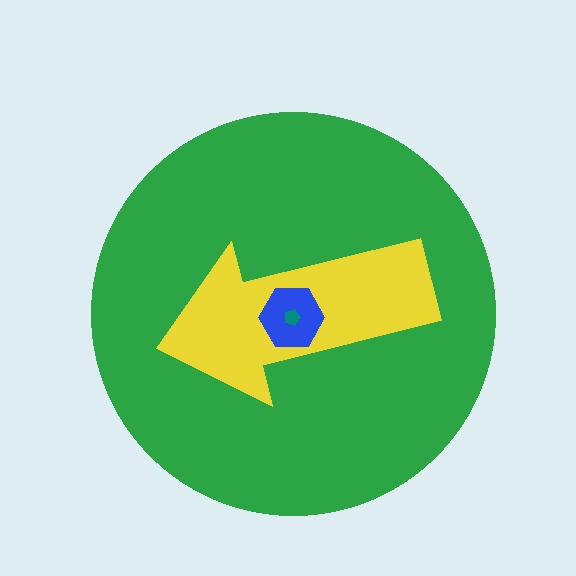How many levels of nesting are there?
4.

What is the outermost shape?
The green circle.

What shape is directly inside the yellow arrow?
The blue hexagon.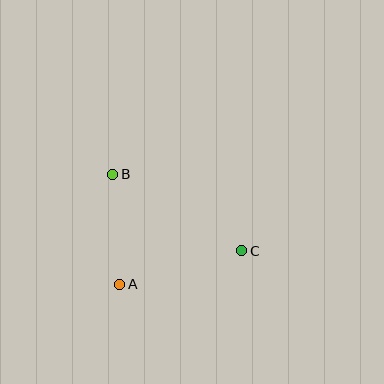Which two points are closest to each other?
Points A and B are closest to each other.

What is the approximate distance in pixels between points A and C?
The distance between A and C is approximately 127 pixels.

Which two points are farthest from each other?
Points B and C are farthest from each other.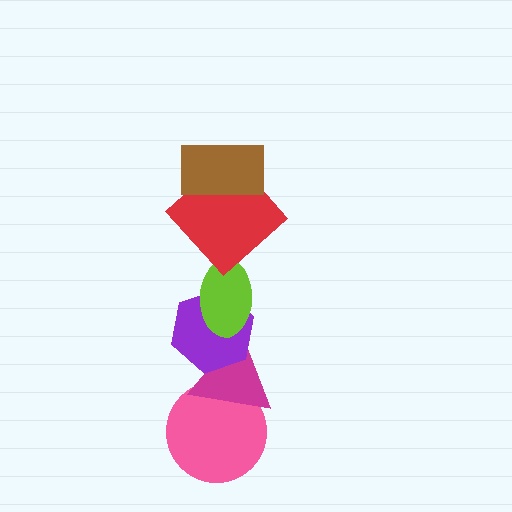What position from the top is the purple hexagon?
The purple hexagon is 4th from the top.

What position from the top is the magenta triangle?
The magenta triangle is 5th from the top.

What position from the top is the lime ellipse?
The lime ellipse is 3rd from the top.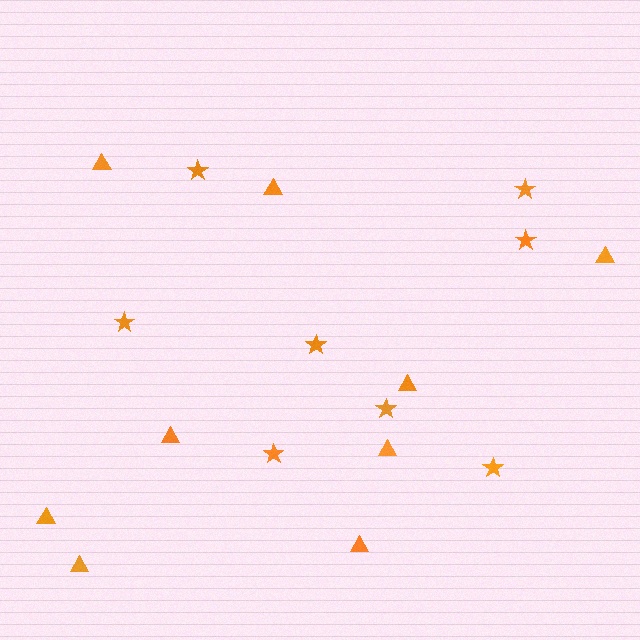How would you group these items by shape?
There are 2 groups: one group of triangles (9) and one group of stars (8).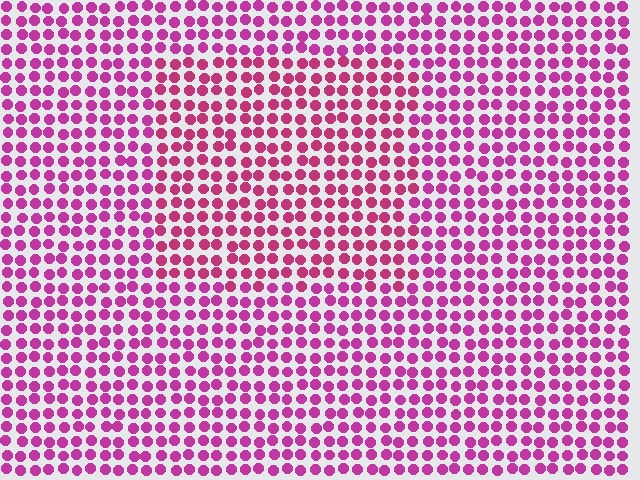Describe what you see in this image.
The image is filled with small magenta elements in a uniform arrangement. A rectangle-shaped region is visible where the elements are tinted to a slightly different hue, forming a subtle color boundary.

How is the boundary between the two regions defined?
The boundary is defined purely by a slight shift in hue (about 18 degrees). Spacing, size, and orientation are identical on both sides.